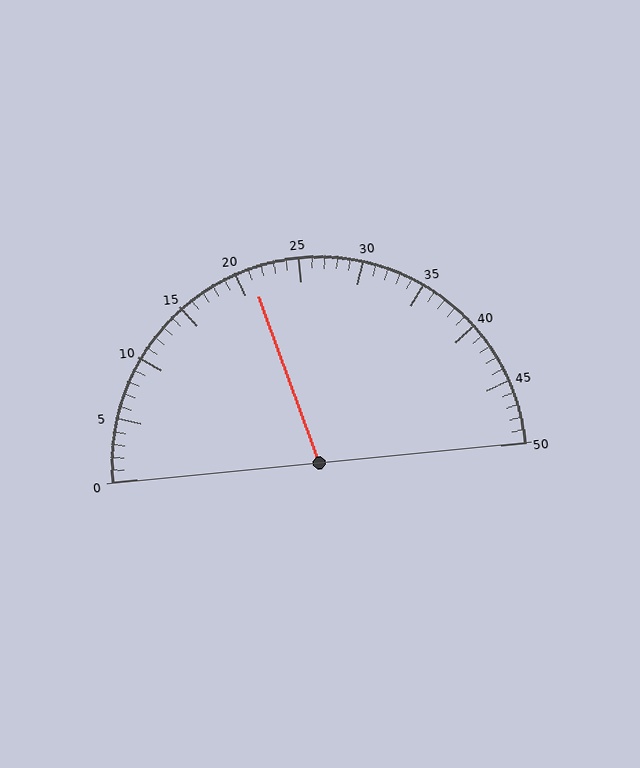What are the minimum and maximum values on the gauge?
The gauge ranges from 0 to 50.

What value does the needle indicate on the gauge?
The needle indicates approximately 21.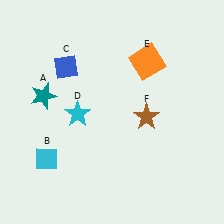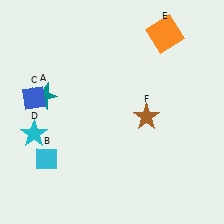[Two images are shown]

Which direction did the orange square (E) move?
The orange square (E) moved up.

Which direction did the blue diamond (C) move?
The blue diamond (C) moved left.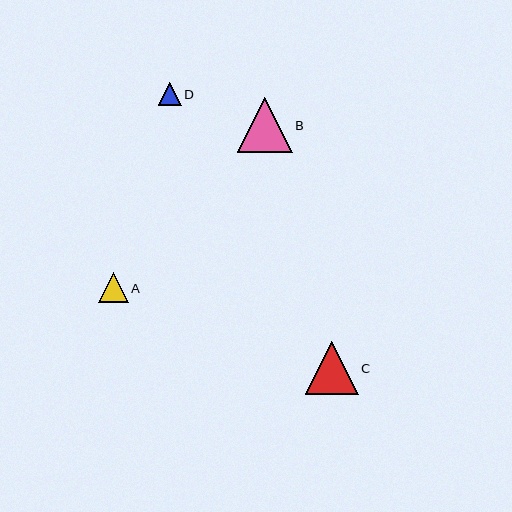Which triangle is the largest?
Triangle B is the largest with a size of approximately 55 pixels.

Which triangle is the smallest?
Triangle D is the smallest with a size of approximately 23 pixels.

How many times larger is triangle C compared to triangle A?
Triangle C is approximately 1.8 times the size of triangle A.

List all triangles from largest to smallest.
From largest to smallest: B, C, A, D.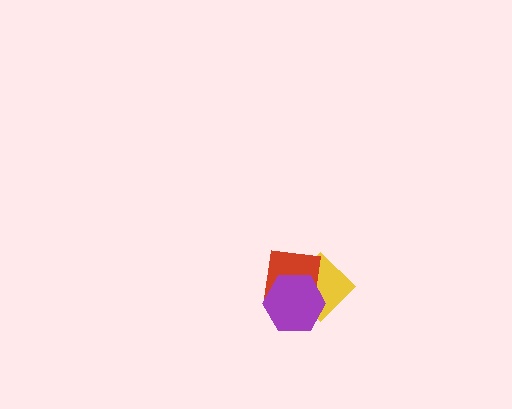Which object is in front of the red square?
The purple hexagon is in front of the red square.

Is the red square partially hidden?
Yes, it is partially covered by another shape.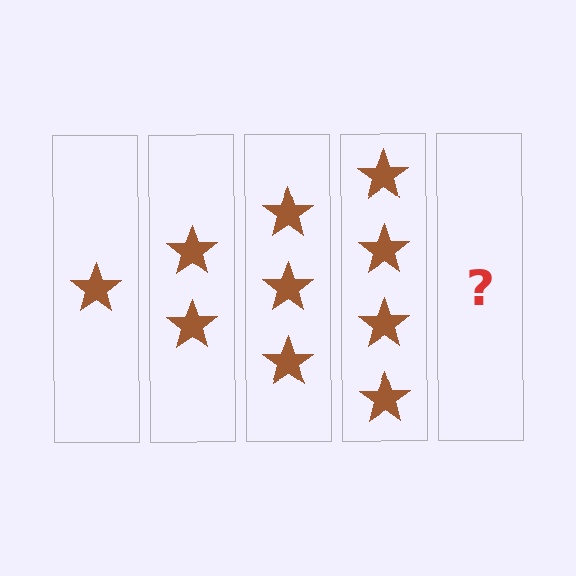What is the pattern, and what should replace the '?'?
The pattern is that each step adds one more star. The '?' should be 5 stars.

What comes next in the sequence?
The next element should be 5 stars.